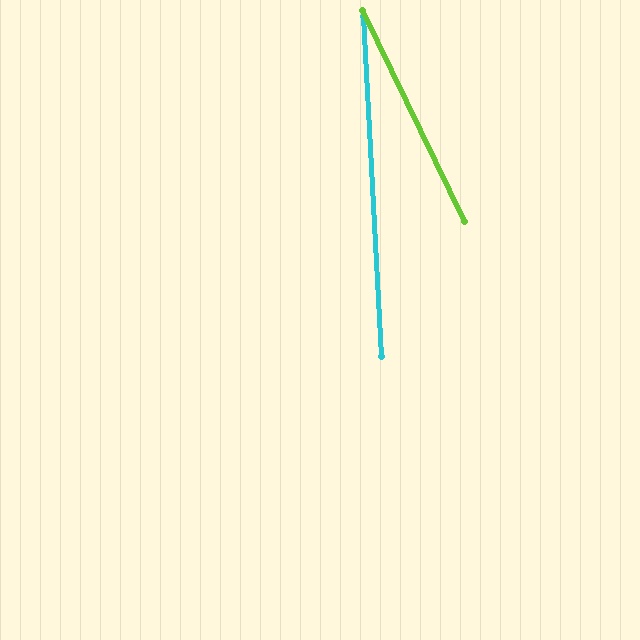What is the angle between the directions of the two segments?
Approximately 23 degrees.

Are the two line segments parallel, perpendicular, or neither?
Neither parallel nor perpendicular — they differ by about 23°.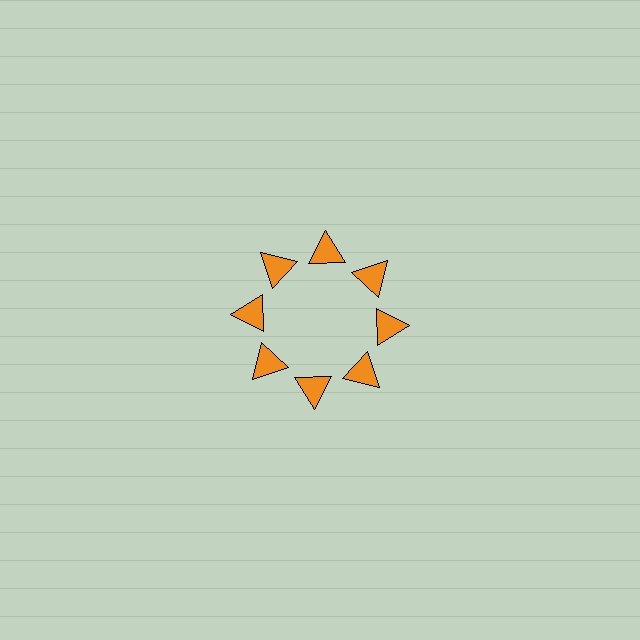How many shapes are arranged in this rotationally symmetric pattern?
There are 8 shapes, arranged in 8 groups of 1.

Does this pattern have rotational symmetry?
Yes, this pattern has 8-fold rotational symmetry. It looks the same after rotating 45 degrees around the center.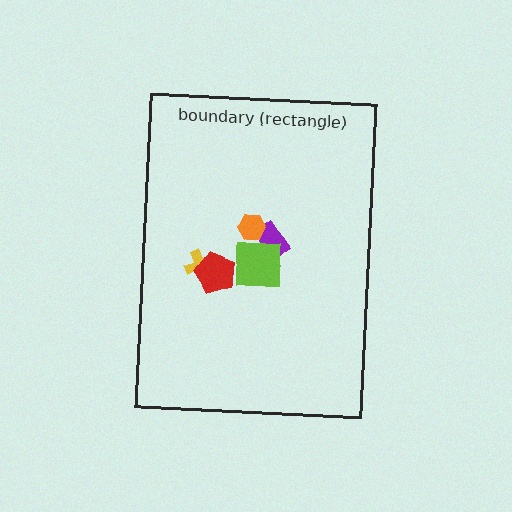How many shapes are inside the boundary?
5 inside, 0 outside.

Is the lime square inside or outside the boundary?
Inside.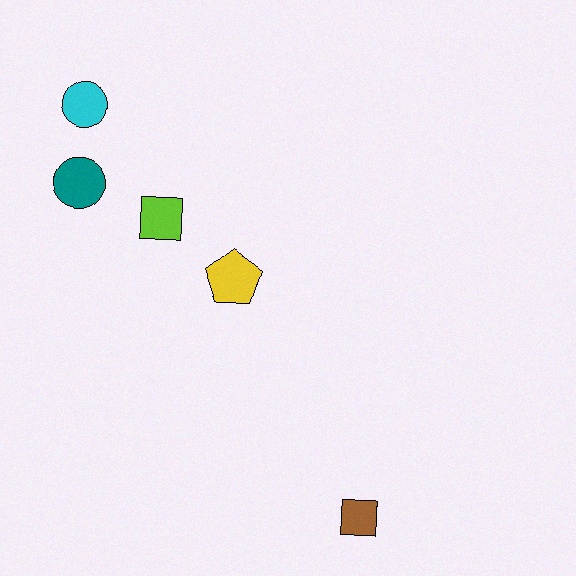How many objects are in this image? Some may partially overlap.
There are 5 objects.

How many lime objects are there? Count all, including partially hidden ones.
There is 1 lime object.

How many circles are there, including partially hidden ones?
There are 2 circles.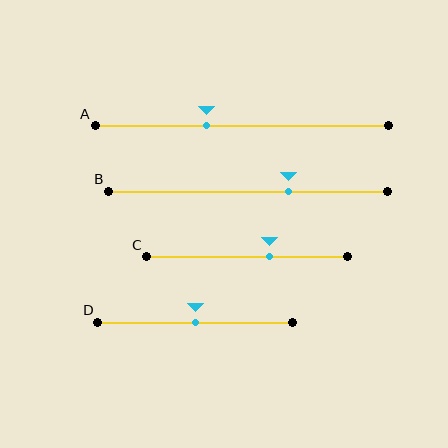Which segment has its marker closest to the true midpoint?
Segment D has its marker closest to the true midpoint.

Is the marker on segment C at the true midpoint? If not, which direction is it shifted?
No, the marker on segment C is shifted to the right by about 11% of the segment length.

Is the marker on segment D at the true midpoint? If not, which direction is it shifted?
Yes, the marker on segment D is at the true midpoint.